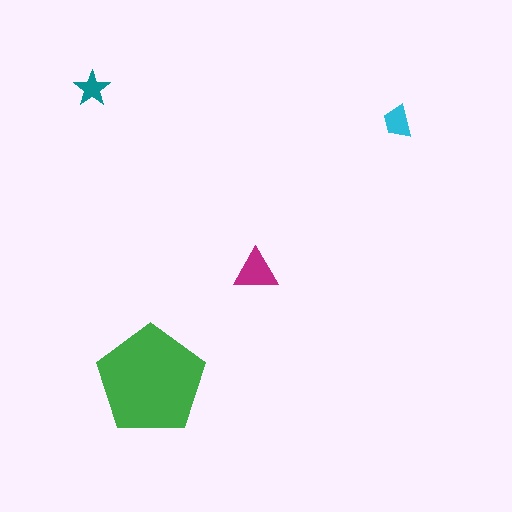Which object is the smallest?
The teal star.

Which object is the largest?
The green pentagon.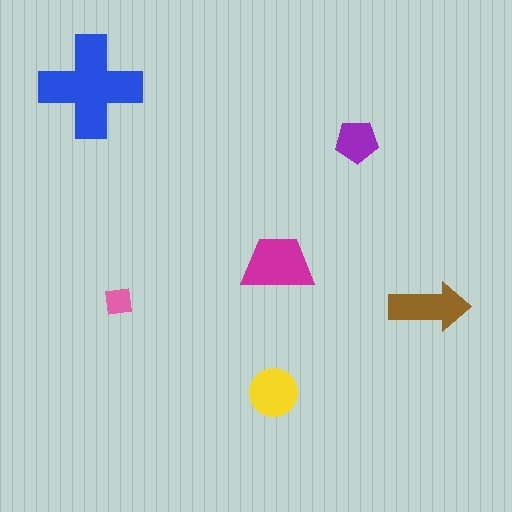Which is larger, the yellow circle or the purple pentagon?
The yellow circle.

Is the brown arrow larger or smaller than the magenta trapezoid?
Smaller.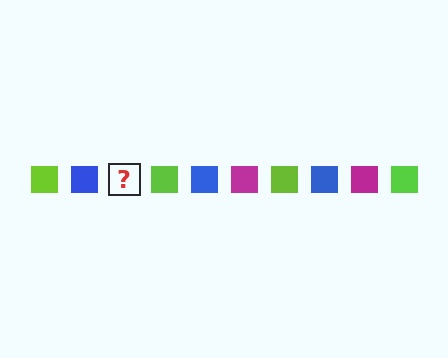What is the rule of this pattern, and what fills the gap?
The rule is that the pattern cycles through lime, blue, magenta squares. The gap should be filled with a magenta square.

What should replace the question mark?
The question mark should be replaced with a magenta square.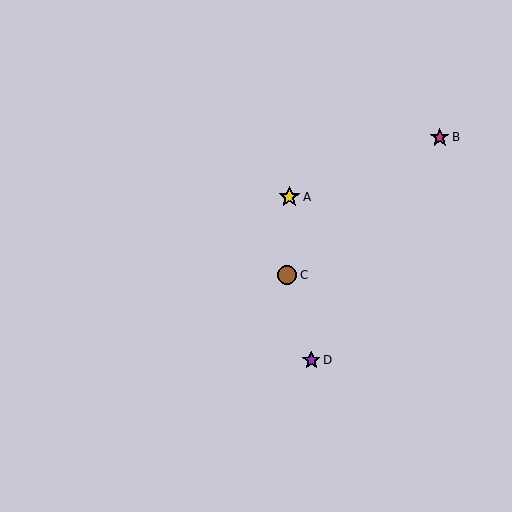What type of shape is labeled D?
Shape D is a purple star.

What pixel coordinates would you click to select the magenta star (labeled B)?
Click at (440, 137) to select the magenta star B.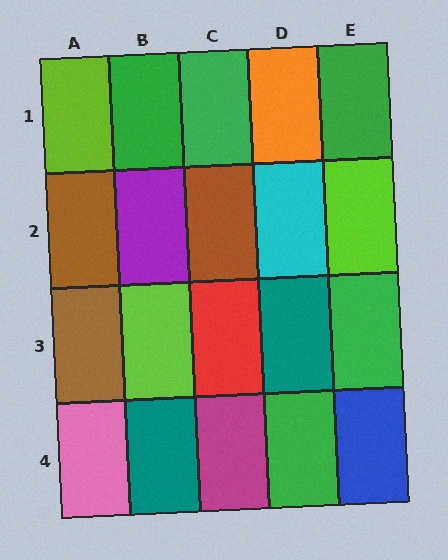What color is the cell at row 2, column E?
Lime.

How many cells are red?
1 cell is red.